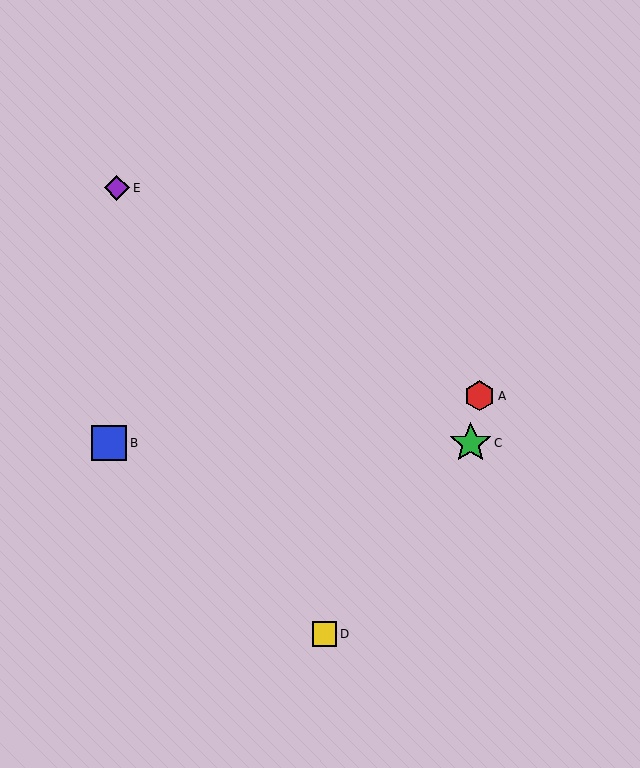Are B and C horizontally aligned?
Yes, both are at y≈443.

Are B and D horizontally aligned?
No, B is at y≈443 and D is at y≈634.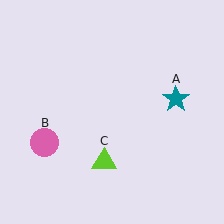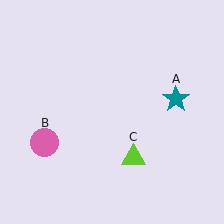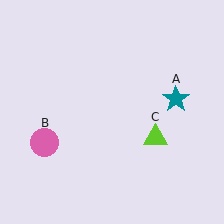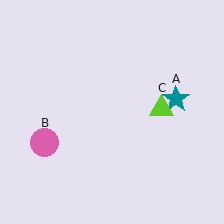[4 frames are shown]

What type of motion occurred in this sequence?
The lime triangle (object C) rotated counterclockwise around the center of the scene.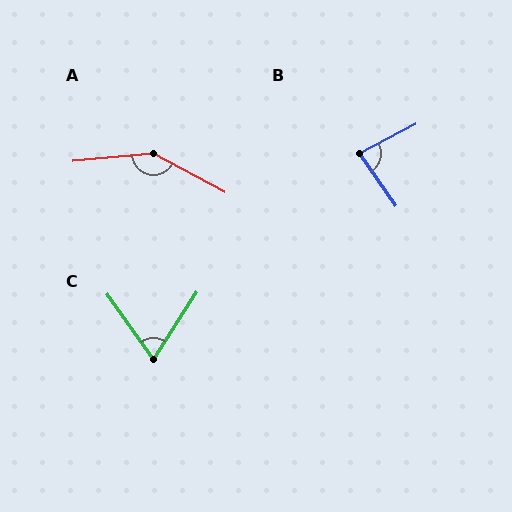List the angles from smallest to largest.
C (68°), B (83°), A (146°).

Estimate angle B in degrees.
Approximately 83 degrees.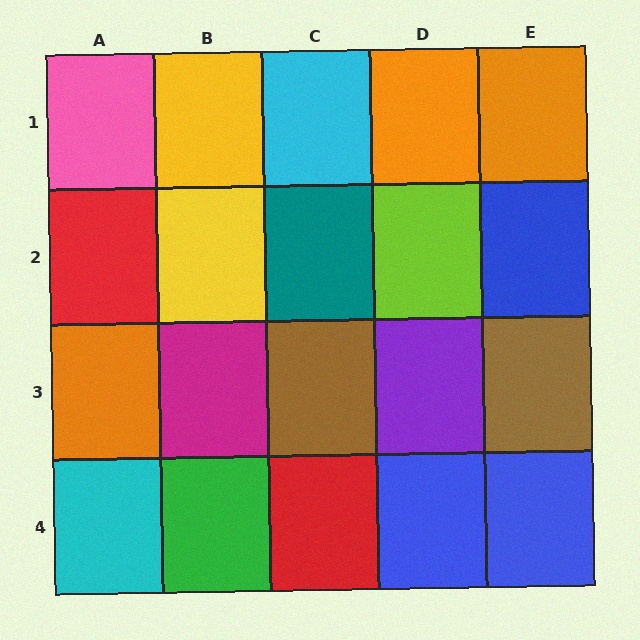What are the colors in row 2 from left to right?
Red, yellow, teal, lime, blue.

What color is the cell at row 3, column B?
Magenta.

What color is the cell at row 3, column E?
Brown.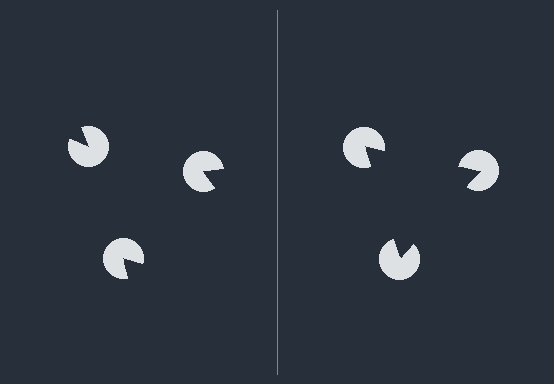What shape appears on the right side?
An illusory triangle.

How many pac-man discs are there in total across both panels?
6 — 3 on each side.